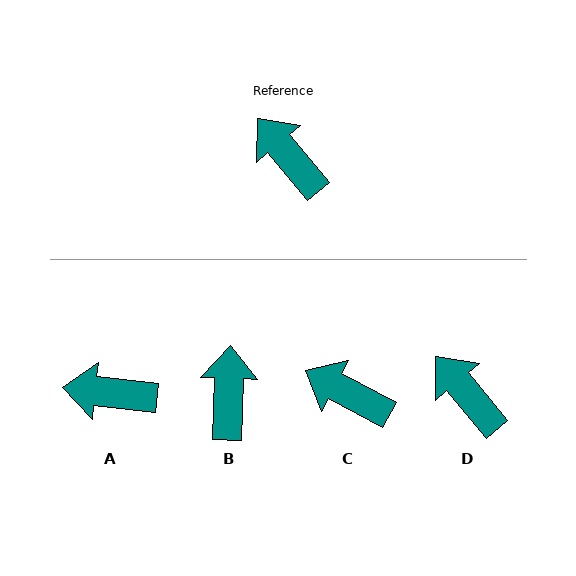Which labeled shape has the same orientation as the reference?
D.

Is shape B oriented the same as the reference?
No, it is off by about 42 degrees.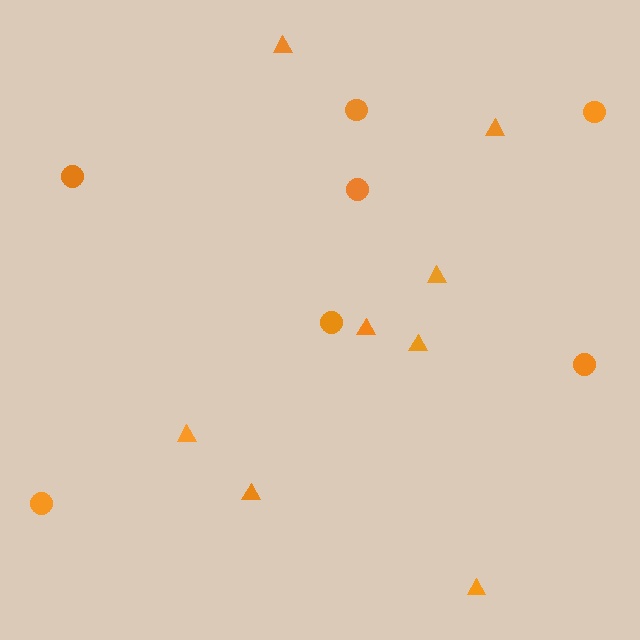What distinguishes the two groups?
There are 2 groups: one group of triangles (8) and one group of circles (7).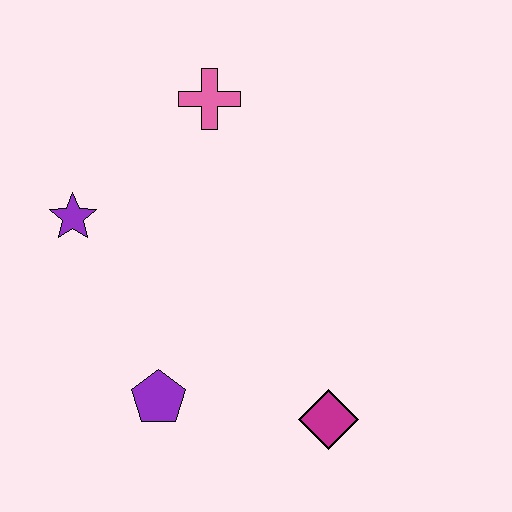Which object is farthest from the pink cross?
The magenta diamond is farthest from the pink cross.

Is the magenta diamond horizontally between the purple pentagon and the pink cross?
No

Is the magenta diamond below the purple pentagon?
Yes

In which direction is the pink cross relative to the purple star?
The pink cross is to the right of the purple star.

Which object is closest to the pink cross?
The purple star is closest to the pink cross.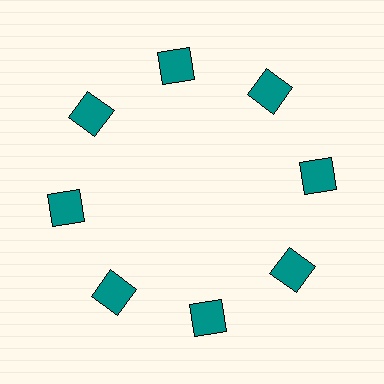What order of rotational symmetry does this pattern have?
This pattern has 8-fold rotational symmetry.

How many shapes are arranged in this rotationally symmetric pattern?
There are 8 shapes, arranged in 8 groups of 1.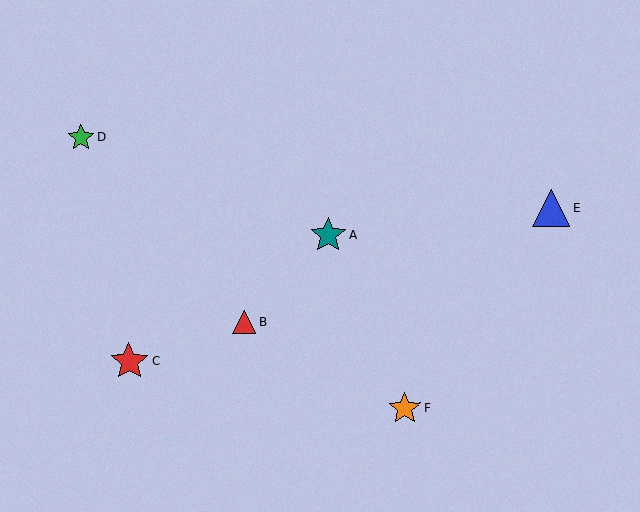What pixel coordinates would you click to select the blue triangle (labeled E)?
Click at (551, 208) to select the blue triangle E.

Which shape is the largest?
The red star (labeled C) is the largest.